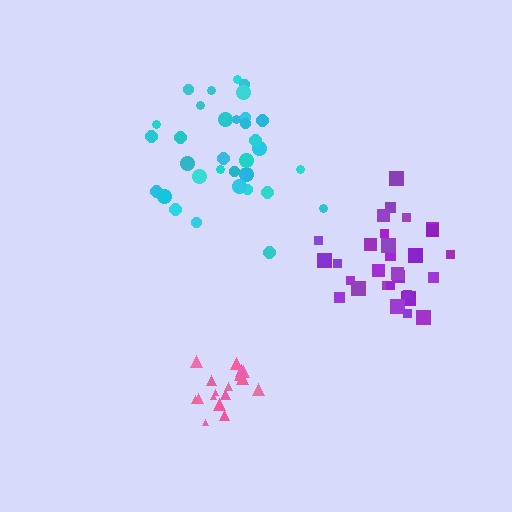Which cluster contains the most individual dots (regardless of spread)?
Cyan (33).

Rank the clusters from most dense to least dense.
pink, purple, cyan.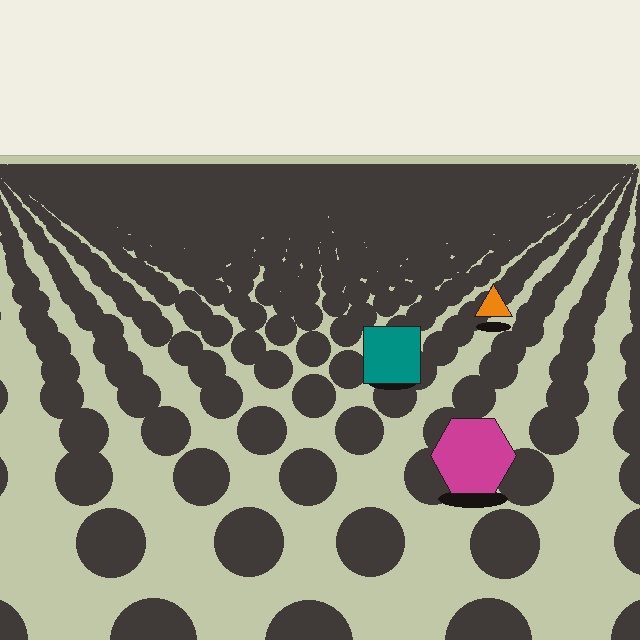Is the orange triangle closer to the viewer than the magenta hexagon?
No. The magenta hexagon is closer — you can tell from the texture gradient: the ground texture is coarser near it.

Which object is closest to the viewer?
The magenta hexagon is closest. The texture marks near it are larger and more spread out.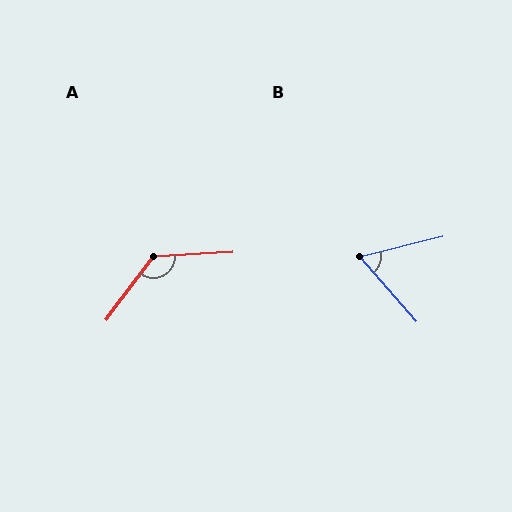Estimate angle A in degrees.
Approximately 130 degrees.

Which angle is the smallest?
B, at approximately 63 degrees.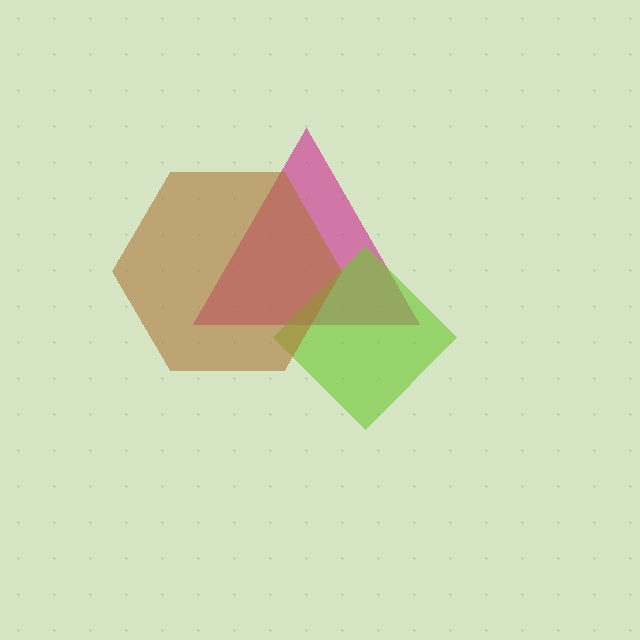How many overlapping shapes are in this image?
There are 3 overlapping shapes in the image.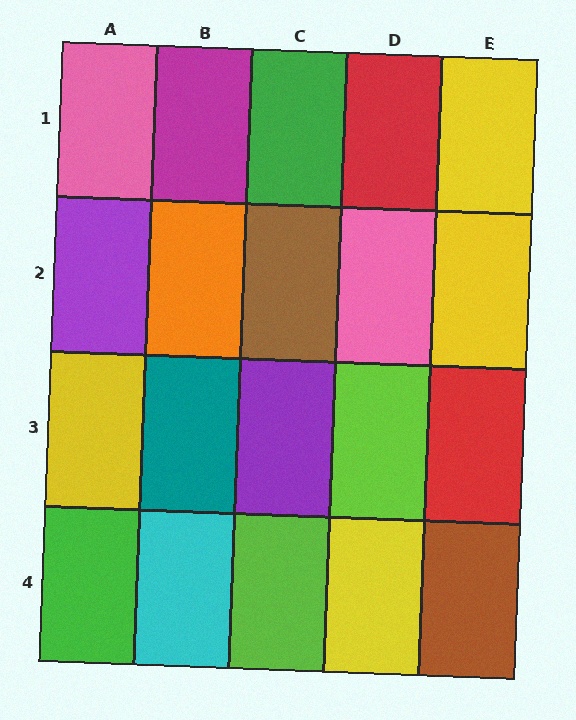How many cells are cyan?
1 cell is cyan.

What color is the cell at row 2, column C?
Brown.